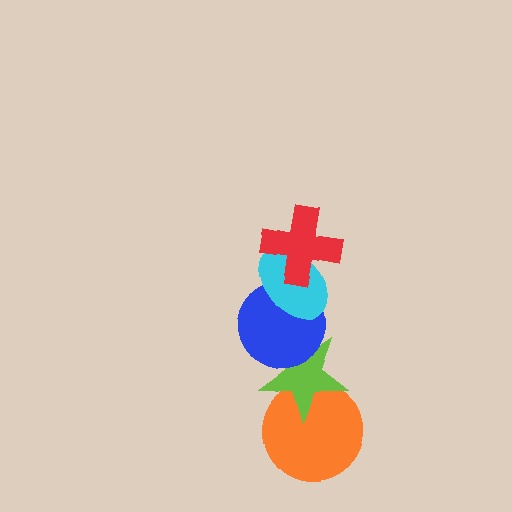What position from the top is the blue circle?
The blue circle is 3rd from the top.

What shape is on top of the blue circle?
The cyan ellipse is on top of the blue circle.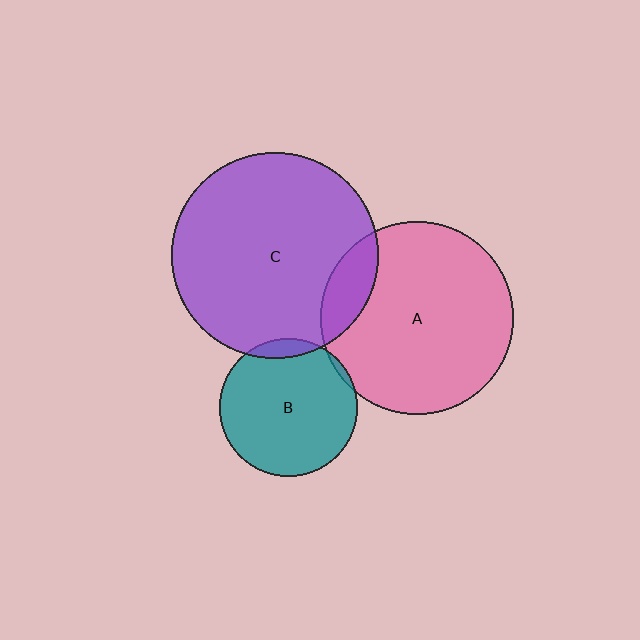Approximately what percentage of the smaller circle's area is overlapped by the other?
Approximately 5%.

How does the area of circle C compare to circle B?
Approximately 2.2 times.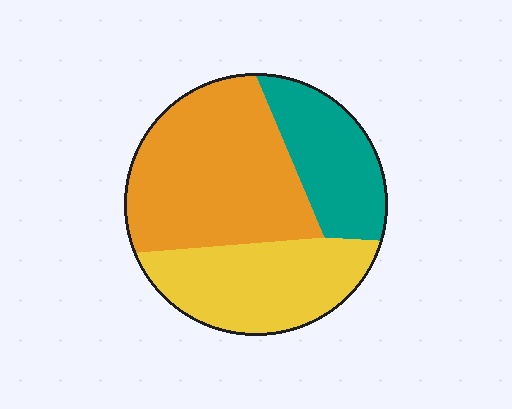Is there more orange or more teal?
Orange.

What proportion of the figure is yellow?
Yellow covers 31% of the figure.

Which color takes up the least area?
Teal, at roughly 25%.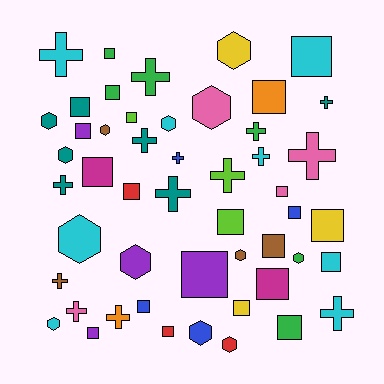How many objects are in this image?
There are 50 objects.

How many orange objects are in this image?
There are 2 orange objects.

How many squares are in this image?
There are 22 squares.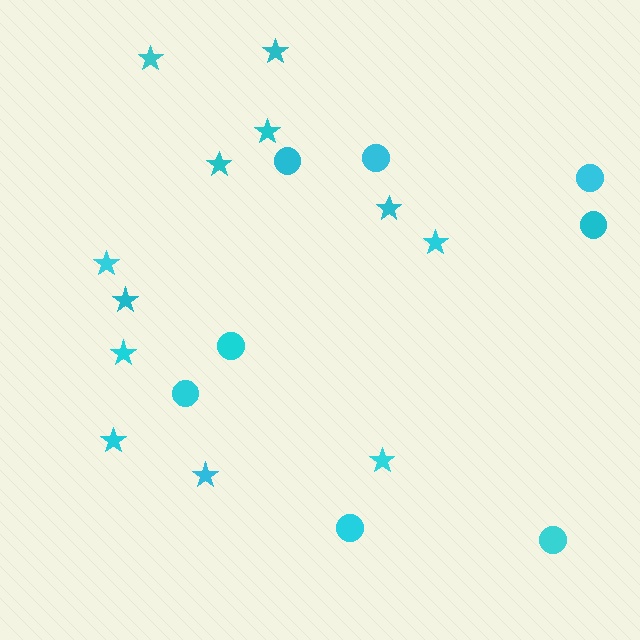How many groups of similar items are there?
There are 2 groups: one group of stars (12) and one group of circles (8).